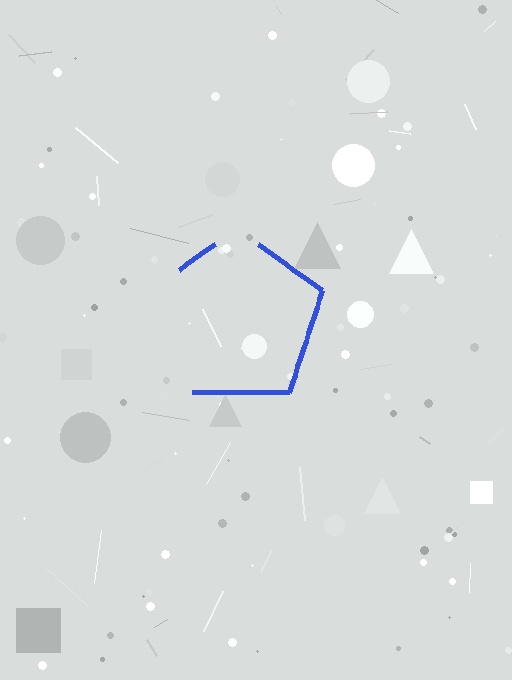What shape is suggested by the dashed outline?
The dashed outline suggests a pentagon.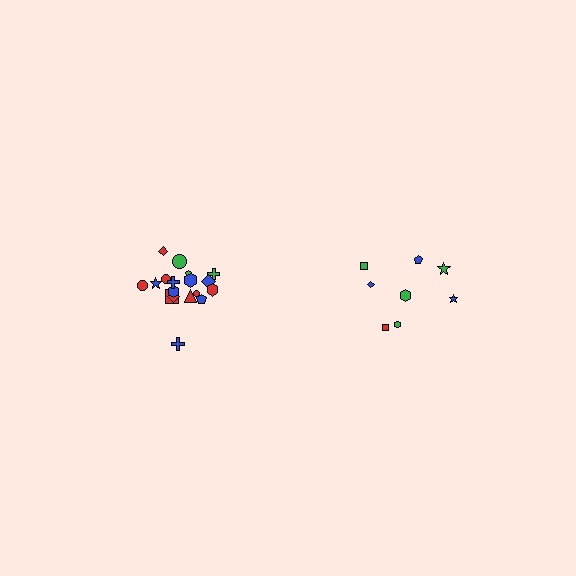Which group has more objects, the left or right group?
The left group.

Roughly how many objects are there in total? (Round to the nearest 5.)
Roughly 25 objects in total.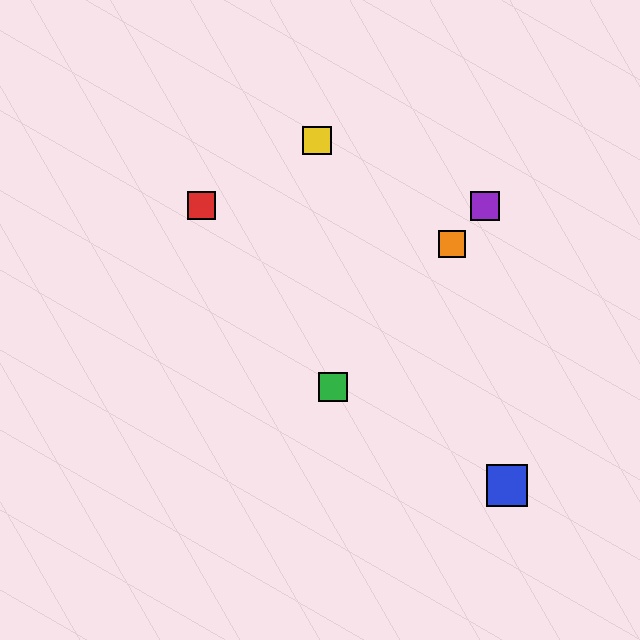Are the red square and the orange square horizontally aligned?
No, the red square is at y≈206 and the orange square is at y≈244.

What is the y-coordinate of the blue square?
The blue square is at y≈485.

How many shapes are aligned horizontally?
2 shapes (the red square, the purple square) are aligned horizontally.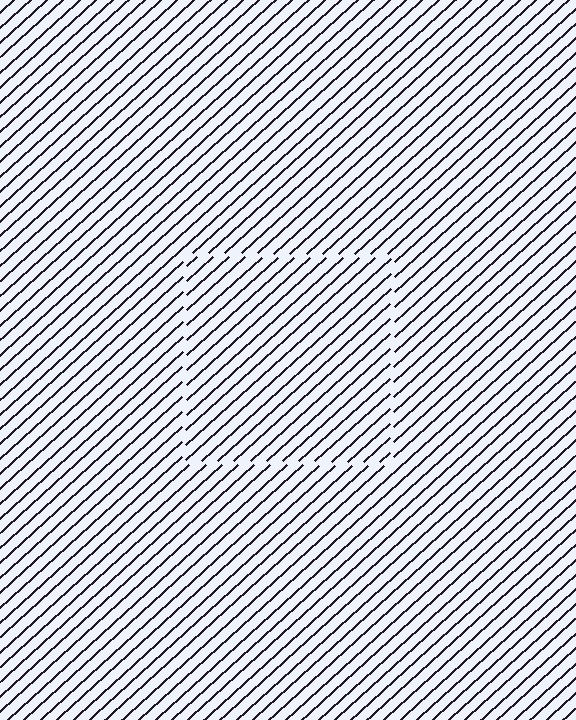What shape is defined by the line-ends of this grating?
An illusory square. The interior of the shape contains the same grating, shifted by half a period — the contour is defined by the phase discontinuity where line-ends from the inner and outer gratings abut.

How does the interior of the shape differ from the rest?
The interior of the shape contains the same grating, shifted by half a period — the contour is defined by the phase discontinuity where line-ends from the inner and outer gratings abut.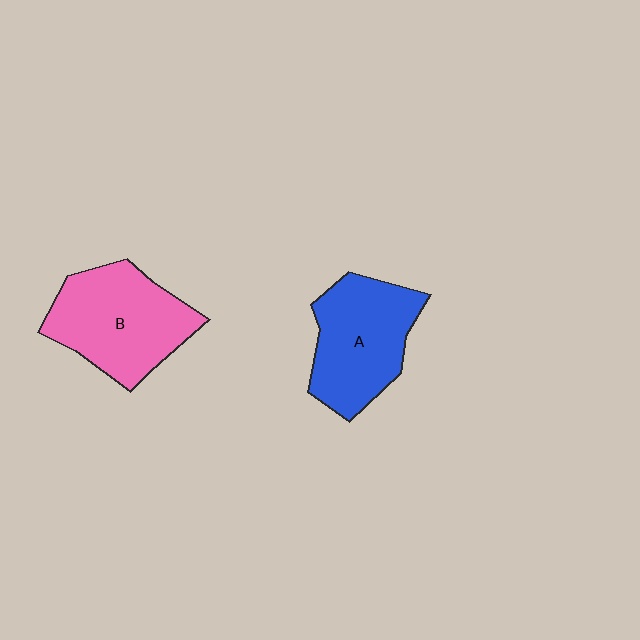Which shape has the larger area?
Shape B (pink).